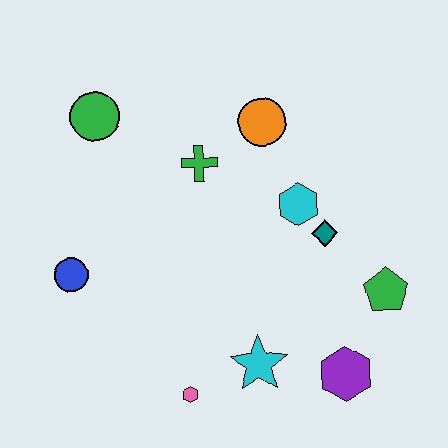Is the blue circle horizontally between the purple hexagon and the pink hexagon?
No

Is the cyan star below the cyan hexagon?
Yes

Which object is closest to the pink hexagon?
The cyan star is closest to the pink hexagon.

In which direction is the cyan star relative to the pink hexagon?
The cyan star is to the right of the pink hexagon.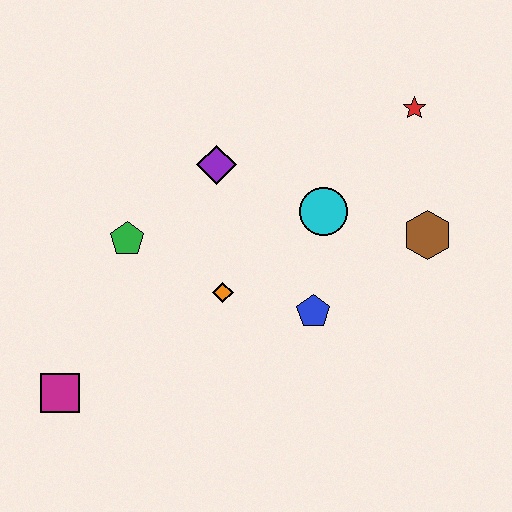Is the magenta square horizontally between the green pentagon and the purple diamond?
No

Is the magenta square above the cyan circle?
No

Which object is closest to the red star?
The brown hexagon is closest to the red star.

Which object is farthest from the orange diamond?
The red star is farthest from the orange diamond.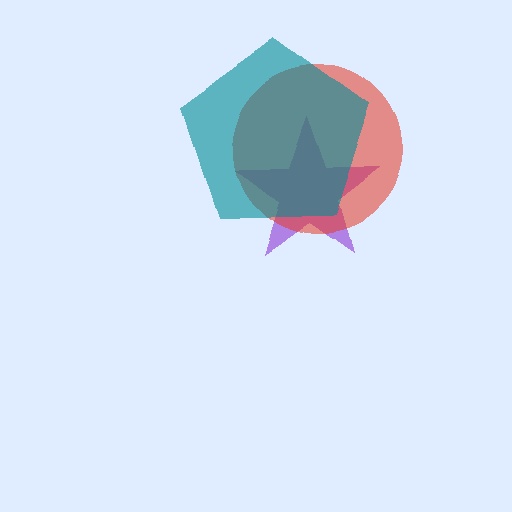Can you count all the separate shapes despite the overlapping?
Yes, there are 3 separate shapes.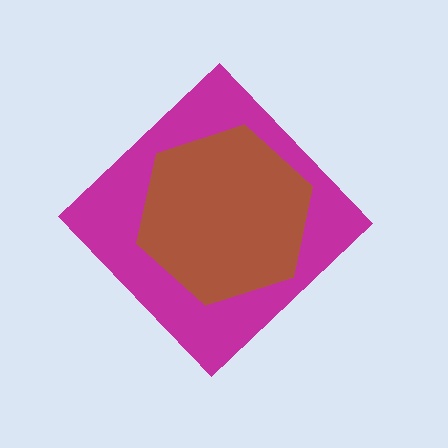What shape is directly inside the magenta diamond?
The brown hexagon.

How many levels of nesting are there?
2.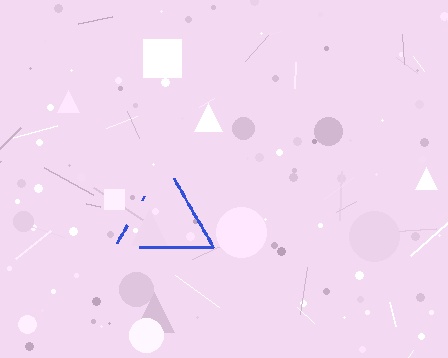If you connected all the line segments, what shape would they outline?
They would outline a triangle.